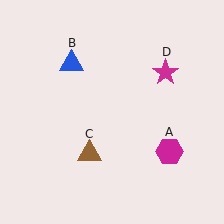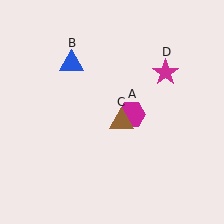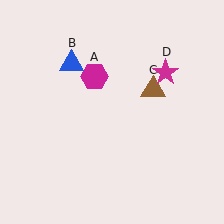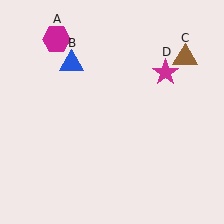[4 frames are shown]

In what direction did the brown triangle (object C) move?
The brown triangle (object C) moved up and to the right.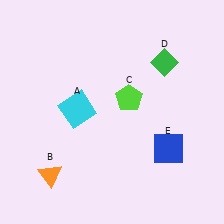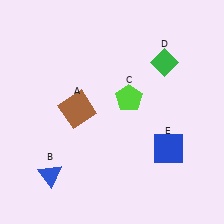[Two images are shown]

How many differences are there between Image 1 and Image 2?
There are 2 differences between the two images.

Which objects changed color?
A changed from cyan to brown. B changed from orange to blue.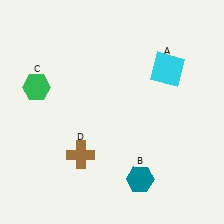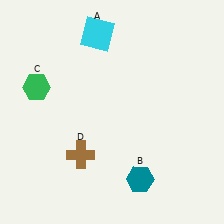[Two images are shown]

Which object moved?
The cyan square (A) moved left.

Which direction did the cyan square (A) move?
The cyan square (A) moved left.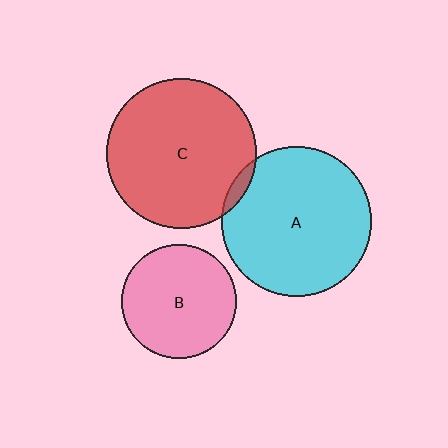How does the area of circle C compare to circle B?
Approximately 1.7 times.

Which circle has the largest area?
Circle C (red).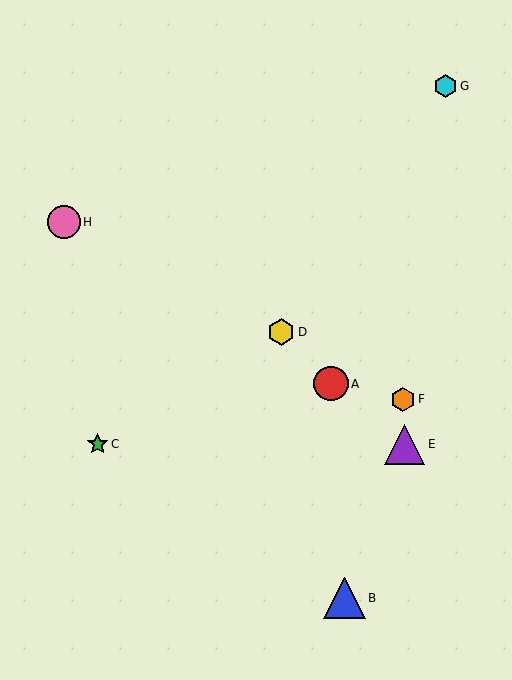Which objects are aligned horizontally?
Objects C, E are aligned horizontally.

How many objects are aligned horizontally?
2 objects (C, E) are aligned horizontally.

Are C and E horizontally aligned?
Yes, both are at y≈444.